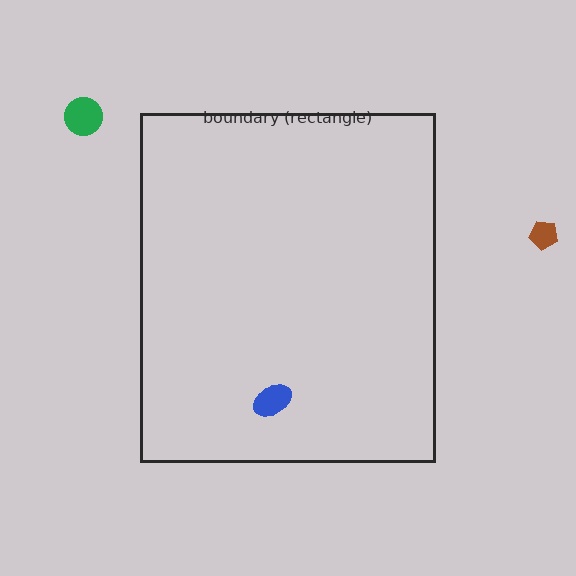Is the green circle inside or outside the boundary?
Outside.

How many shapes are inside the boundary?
1 inside, 2 outside.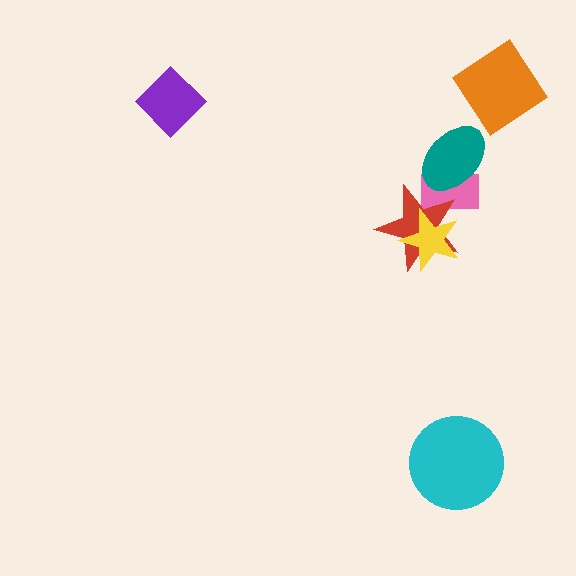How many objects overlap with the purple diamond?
0 objects overlap with the purple diamond.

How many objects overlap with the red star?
2 objects overlap with the red star.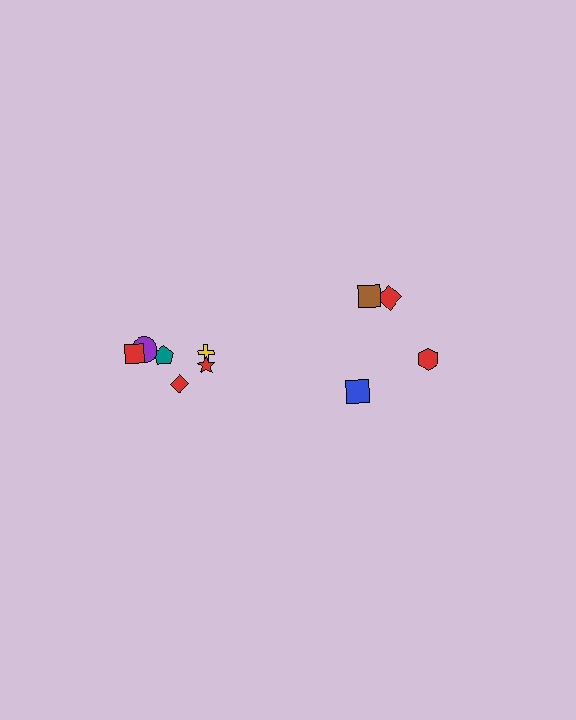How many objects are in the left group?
There are 6 objects.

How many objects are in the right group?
There are 4 objects.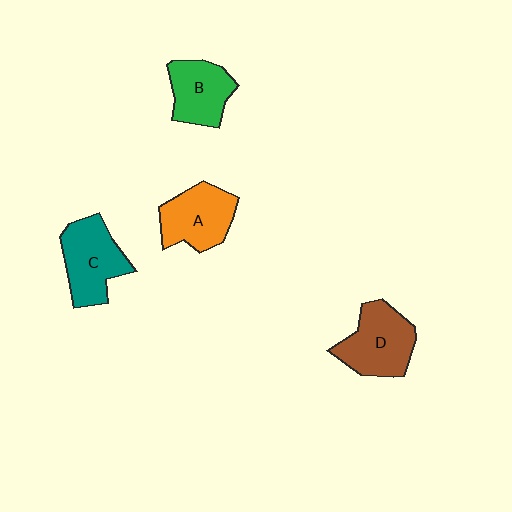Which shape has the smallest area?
Shape B (green).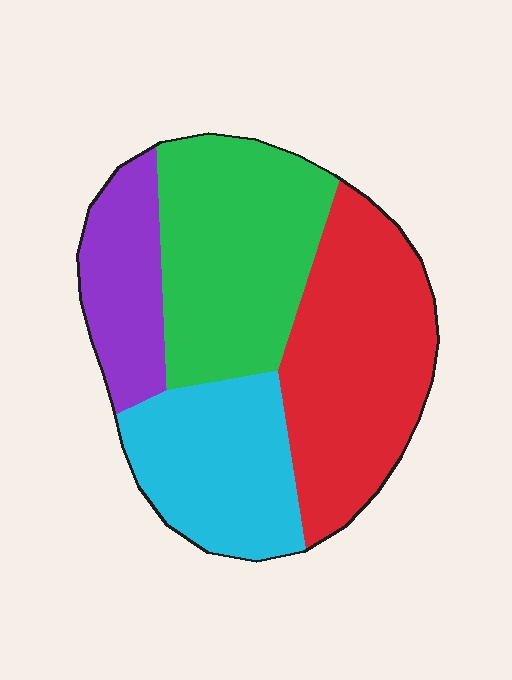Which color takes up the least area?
Purple, at roughly 15%.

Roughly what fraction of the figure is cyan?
Cyan covers roughly 20% of the figure.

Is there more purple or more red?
Red.